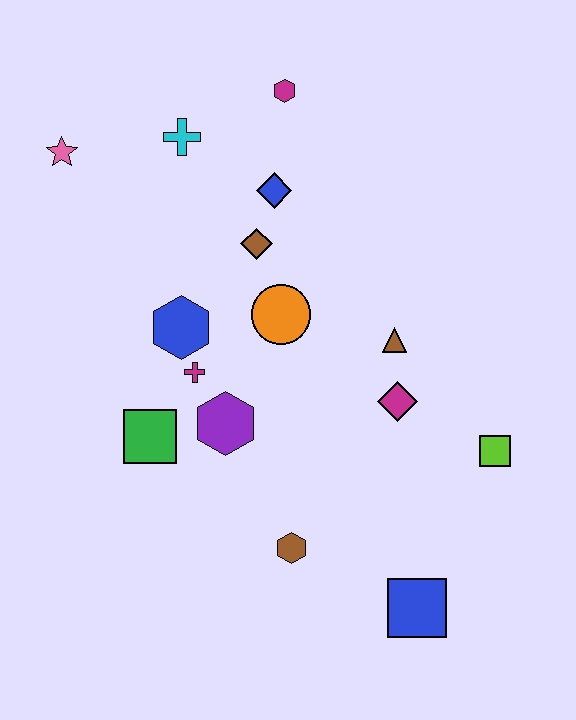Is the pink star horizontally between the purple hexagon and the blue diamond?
No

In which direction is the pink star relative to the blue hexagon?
The pink star is above the blue hexagon.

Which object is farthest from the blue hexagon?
The blue square is farthest from the blue hexagon.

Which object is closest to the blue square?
The brown hexagon is closest to the blue square.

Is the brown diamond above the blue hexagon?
Yes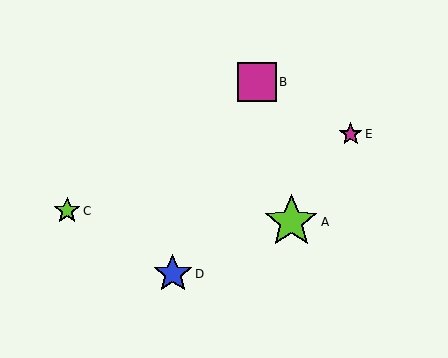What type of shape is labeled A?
Shape A is a lime star.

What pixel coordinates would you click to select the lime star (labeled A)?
Click at (291, 222) to select the lime star A.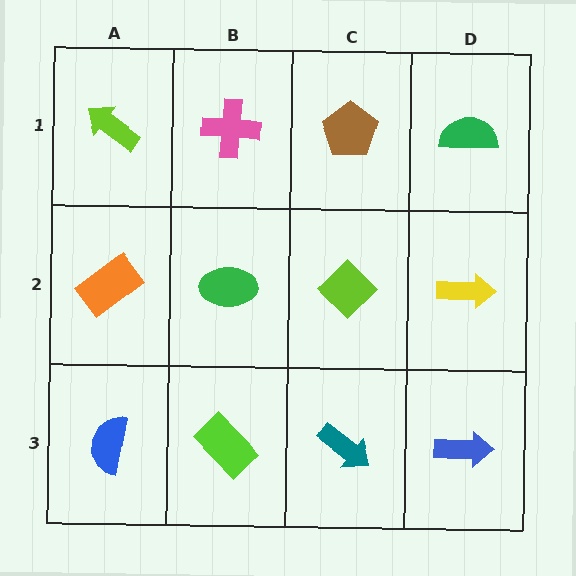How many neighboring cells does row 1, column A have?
2.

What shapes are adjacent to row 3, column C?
A lime diamond (row 2, column C), a lime rectangle (row 3, column B), a blue arrow (row 3, column D).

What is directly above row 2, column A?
A lime arrow.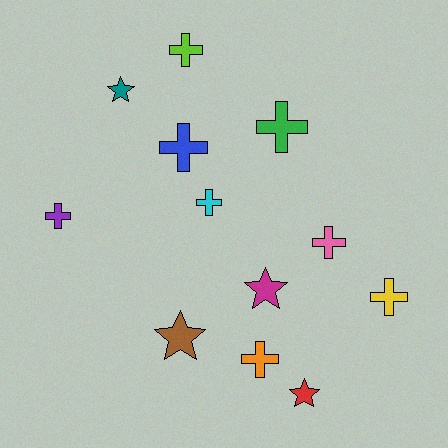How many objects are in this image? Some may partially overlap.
There are 12 objects.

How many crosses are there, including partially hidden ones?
There are 8 crosses.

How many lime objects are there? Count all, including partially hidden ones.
There is 1 lime object.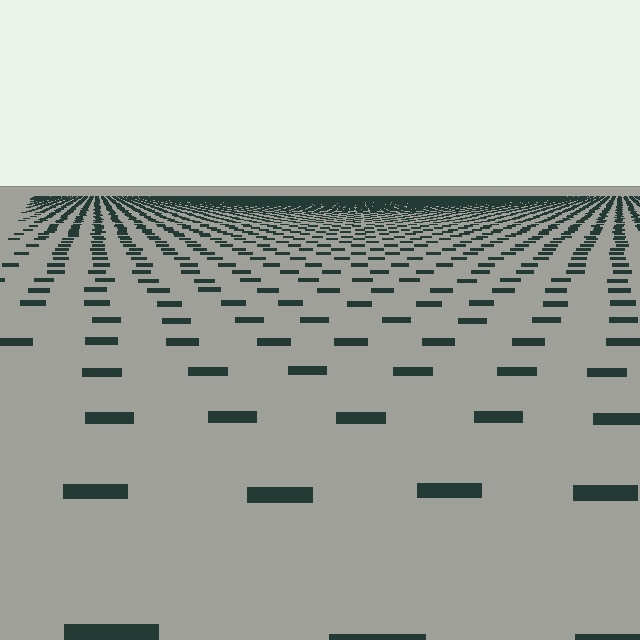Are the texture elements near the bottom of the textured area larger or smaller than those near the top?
Larger. Near the bottom, elements are closer to the viewer and appear at a bigger on-screen size.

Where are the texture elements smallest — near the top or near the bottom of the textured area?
Near the top.